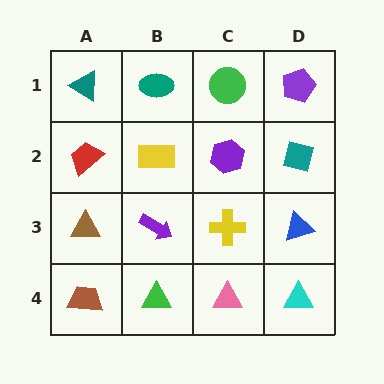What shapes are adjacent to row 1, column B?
A yellow rectangle (row 2, column B), a teal triangle (row 1, column A), a green circle (row 1, column C).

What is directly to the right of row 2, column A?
A yellow rectangle.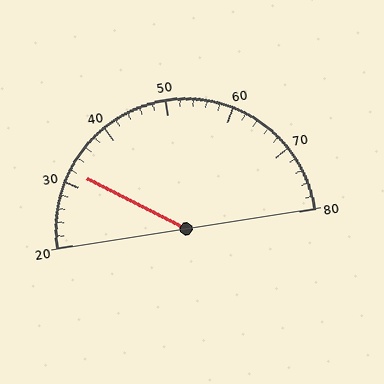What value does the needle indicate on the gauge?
The needle indicates approximately 32.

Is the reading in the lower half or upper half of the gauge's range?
The reading is in the lower half of the range (20 to 80).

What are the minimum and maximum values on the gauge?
The gauge ranges from 20 to 80.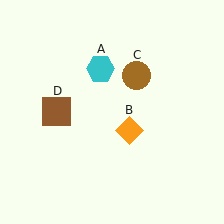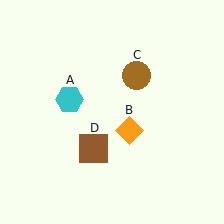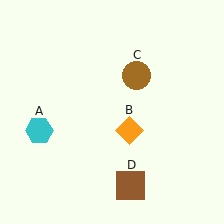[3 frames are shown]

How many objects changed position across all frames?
2 objects changed position: cyan hexagon (object A), brown square (object D).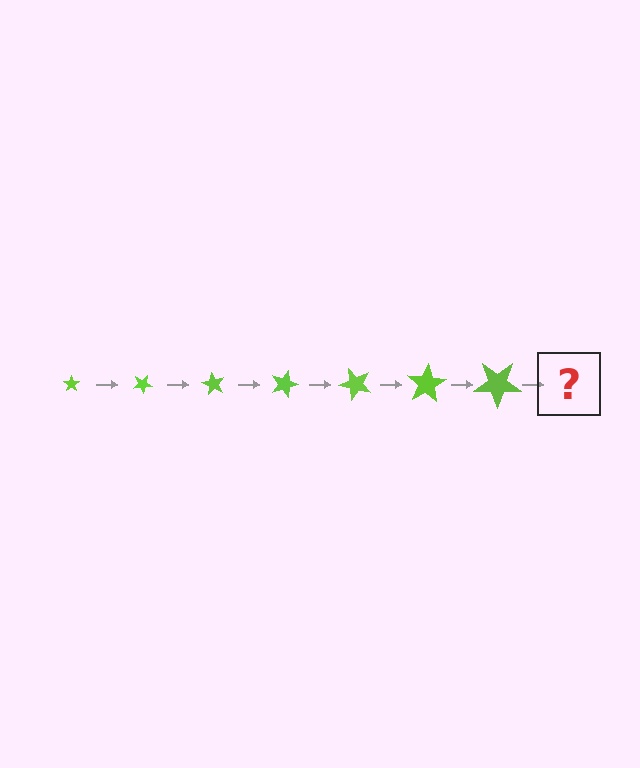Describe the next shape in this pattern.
It should be a star, larger than the previous one and rotated 210 degrees from the start.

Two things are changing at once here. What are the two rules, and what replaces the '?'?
The two rules are that the star grows larger each step and it rotates 30 degrees each step. The '?' should be a star, larger than the previous one and rotated 210 degrees from the start.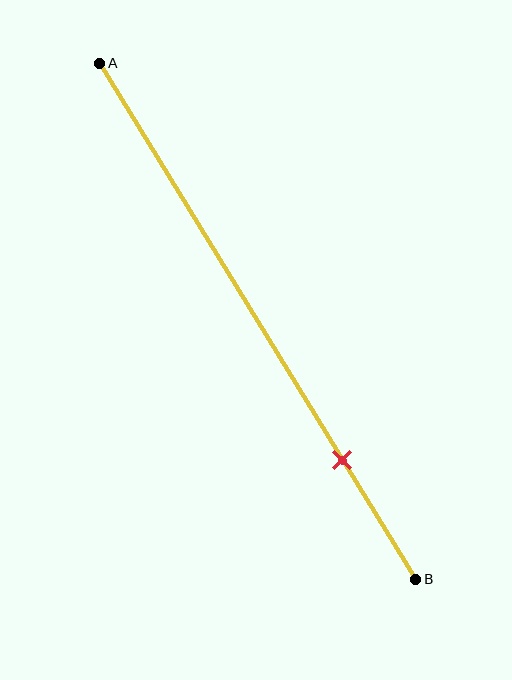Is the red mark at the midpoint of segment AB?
No, the mark is at about 75% from A, not at the 50% midpoint.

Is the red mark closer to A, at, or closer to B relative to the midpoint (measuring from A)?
The red mark is closer to point B than the midpoint of segment AB.